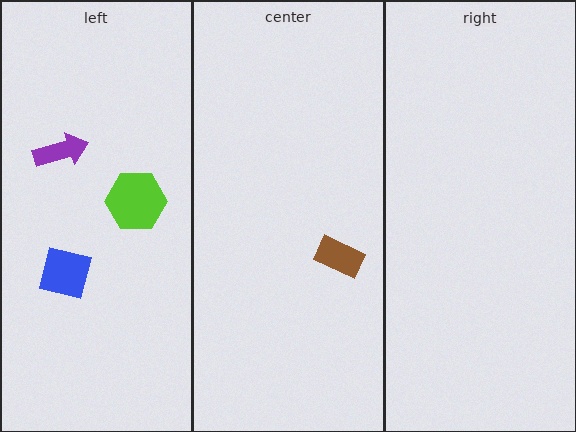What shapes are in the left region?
The blue square, the purple arrow, the lime hexagon.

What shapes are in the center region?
The brown rectangle.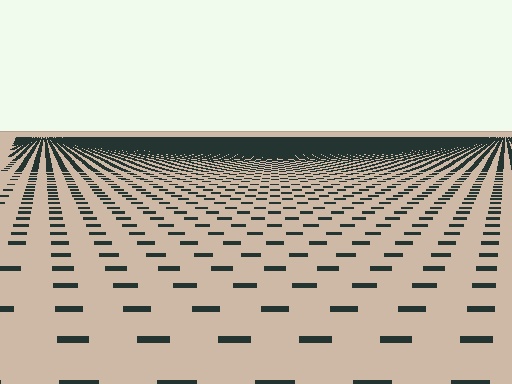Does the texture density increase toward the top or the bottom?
Density increases toward the top.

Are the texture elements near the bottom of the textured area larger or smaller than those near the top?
Larger. Near the bottom, elements are closer to the viewer and appear at a bigger on-screen size.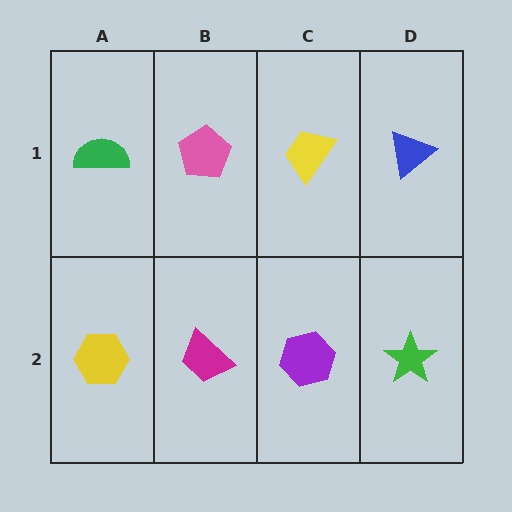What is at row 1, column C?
A yellow trapezoid.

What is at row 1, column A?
A green semicircle.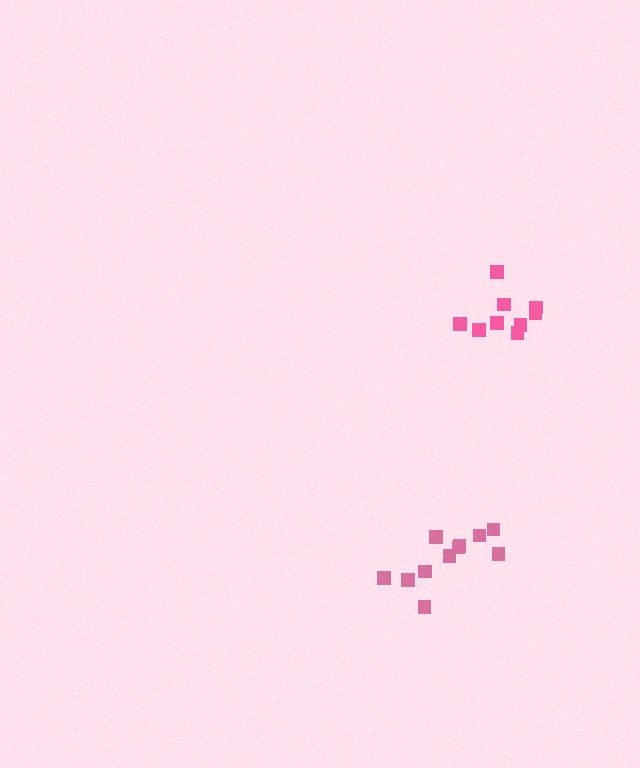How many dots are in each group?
Group 1: 11 dots, Group 2: 9 dots (20 total).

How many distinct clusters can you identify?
There are 2 distinct clusters.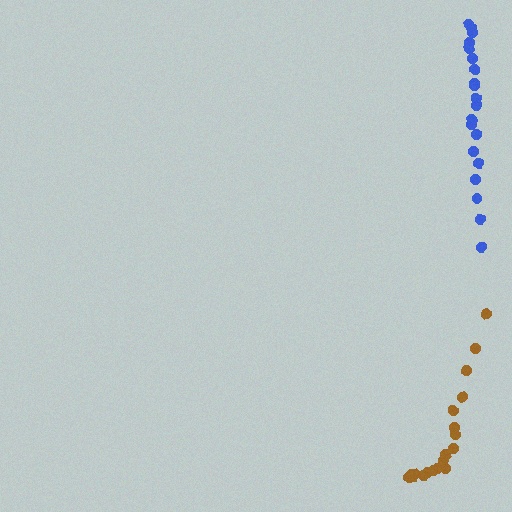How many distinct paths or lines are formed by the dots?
There are 2 distinct paths.